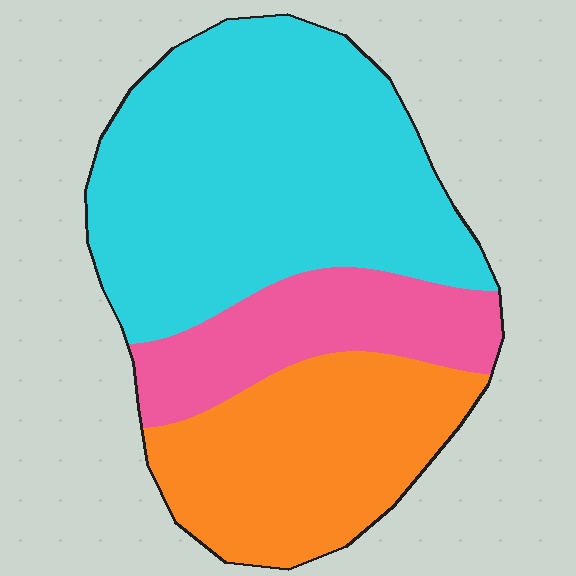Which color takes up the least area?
Pink, at roughly 20%.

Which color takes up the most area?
Cyan, at roughly 50%.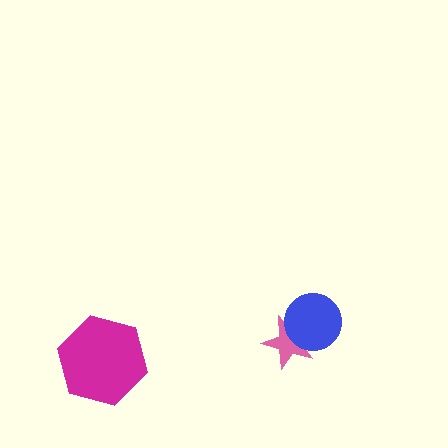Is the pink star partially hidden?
Yes, it is partially covered by another shape.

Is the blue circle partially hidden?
No, no other shape covers it.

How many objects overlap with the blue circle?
1 object overlaps with the blue circle.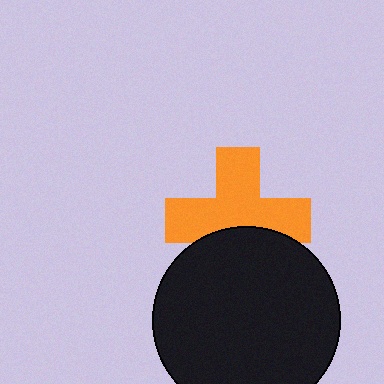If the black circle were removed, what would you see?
You would see the complete orange cross.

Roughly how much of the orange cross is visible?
Most of it is visible (roughly 68%).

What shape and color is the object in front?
The object in front is a black circle.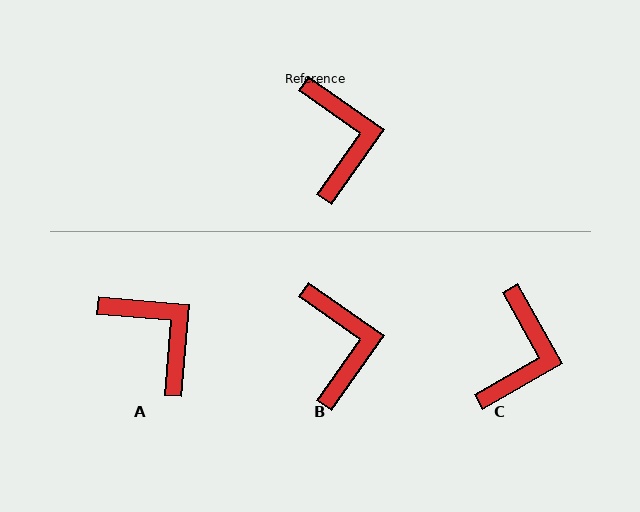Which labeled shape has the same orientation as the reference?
B.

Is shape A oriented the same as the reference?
No, it is off by about 30 degrees.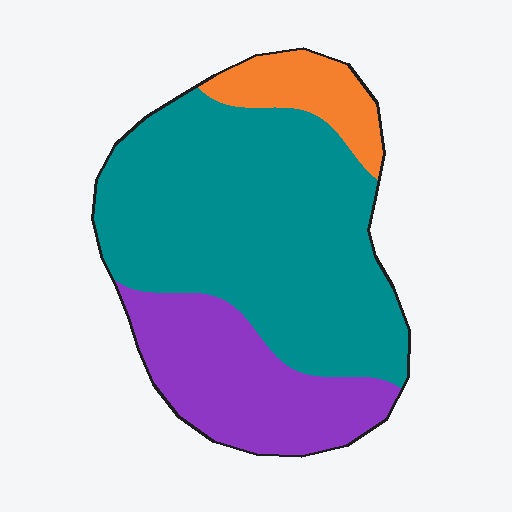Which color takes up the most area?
Teal, at roughly 65%.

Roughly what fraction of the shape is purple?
Purple takes up about one quarter (1/4) of the shape.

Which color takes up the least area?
Orange, at roughly 10%.